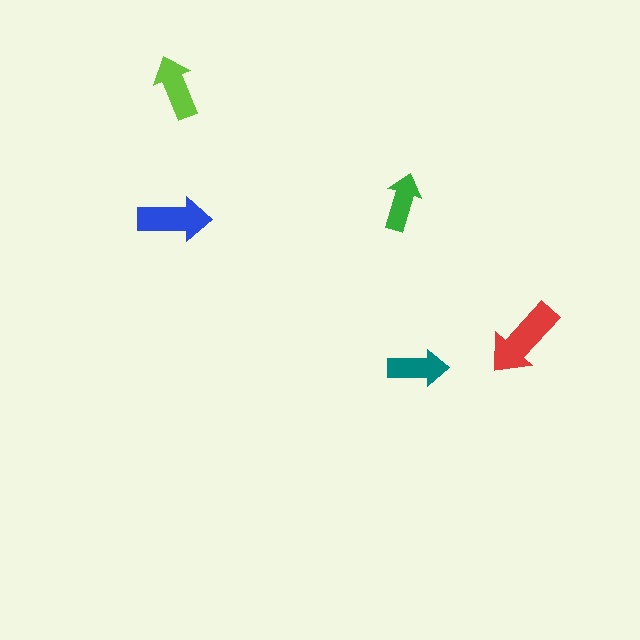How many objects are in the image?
There are 5 objects in the image.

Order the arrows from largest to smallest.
the red one, the blue one, the lime one, the teal one, the green one.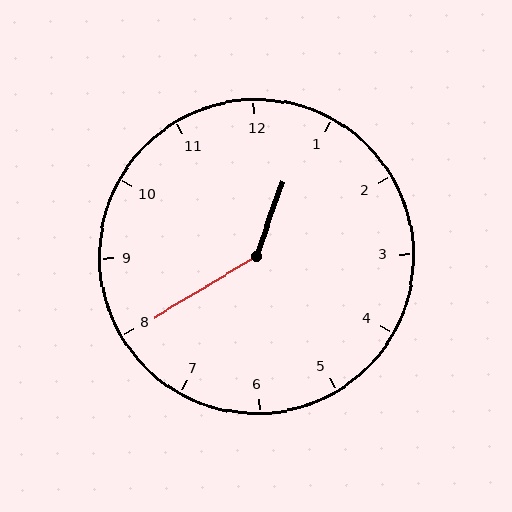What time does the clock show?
12:40.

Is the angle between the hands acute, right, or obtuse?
It is obtuse.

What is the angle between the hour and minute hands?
Approximately 140 degrees.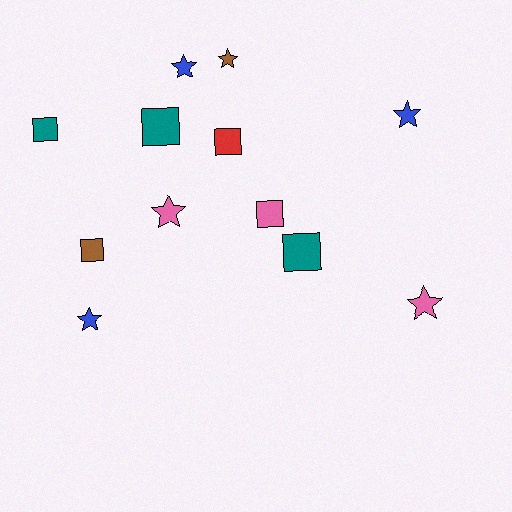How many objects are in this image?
There are 12 objects.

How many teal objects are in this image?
There are 3 teal objects.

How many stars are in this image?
There are 6 stars.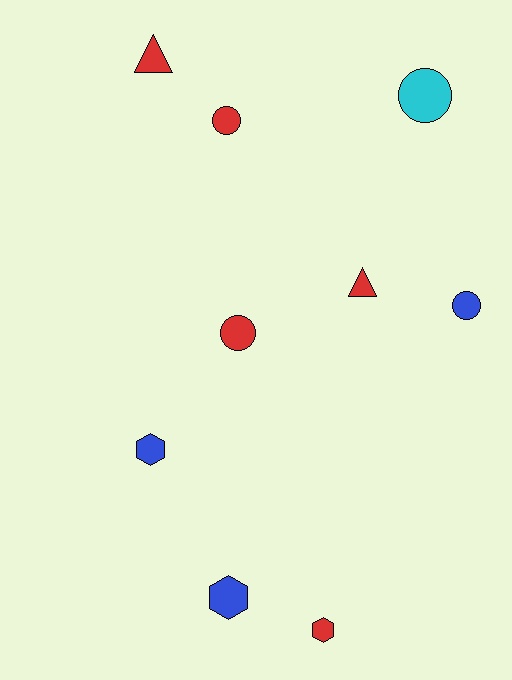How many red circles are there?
There are 2 red circles.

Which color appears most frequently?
Red, with 5 objects.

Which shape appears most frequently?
Circle, with 4 objects.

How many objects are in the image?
There are 9 objects.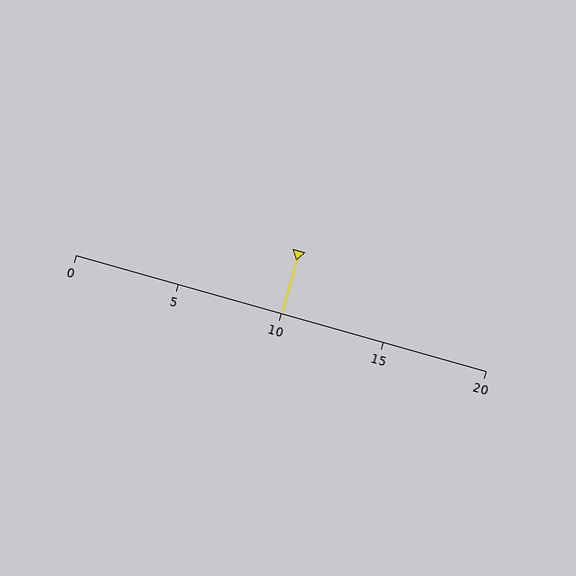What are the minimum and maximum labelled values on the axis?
The axis runs from 0 to 20.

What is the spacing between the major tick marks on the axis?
The major ticks are spaced 5 apart.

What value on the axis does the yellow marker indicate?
The marker indicates approximately 10.